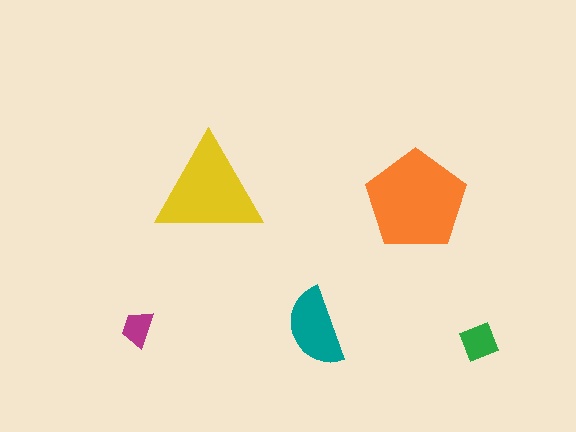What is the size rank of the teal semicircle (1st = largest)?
3rd.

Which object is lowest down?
The green diamond is bottommost.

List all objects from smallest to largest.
The magenta trapezoid, the green diamond, the teal semicircle, the yellow triangle, the orange pentagon.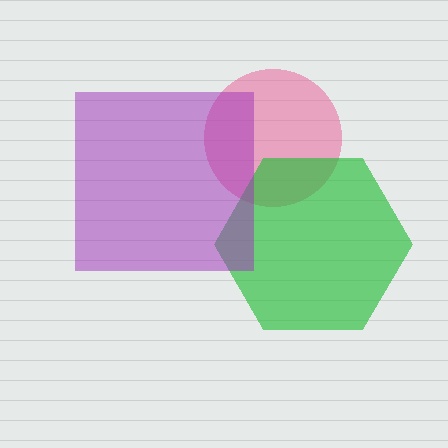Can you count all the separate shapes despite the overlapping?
Yes, there are 3 separate shapes.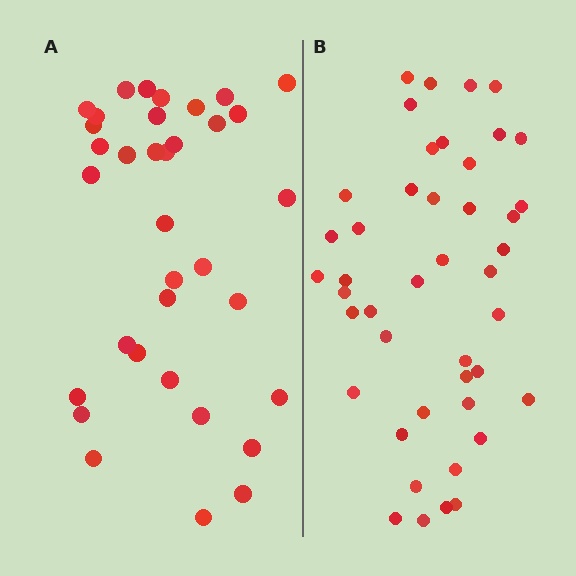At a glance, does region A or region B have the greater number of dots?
Region B (the right region) has more dots.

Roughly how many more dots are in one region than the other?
Region B has roughly 8 or so more dots than region A.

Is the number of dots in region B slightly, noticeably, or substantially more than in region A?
Region B has noticeably more, but not dramatically so. The ratio is roughly 1.3 to 1.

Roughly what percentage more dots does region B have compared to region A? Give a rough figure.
About 25% more.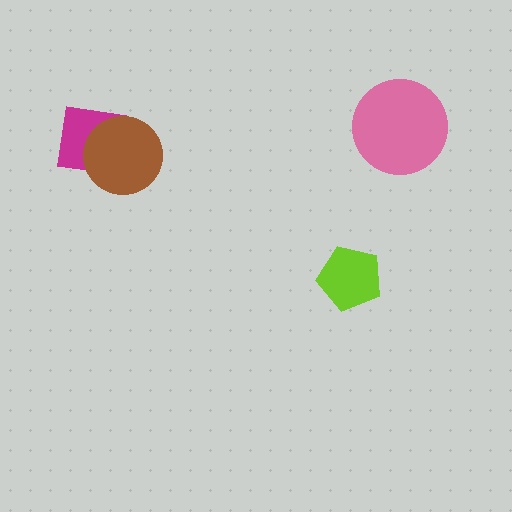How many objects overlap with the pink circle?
0 objects overlap with the pink circle.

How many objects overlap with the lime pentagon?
0 objects overlap with the lime pentagon.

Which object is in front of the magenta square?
The brown circle is in front of the magenta square.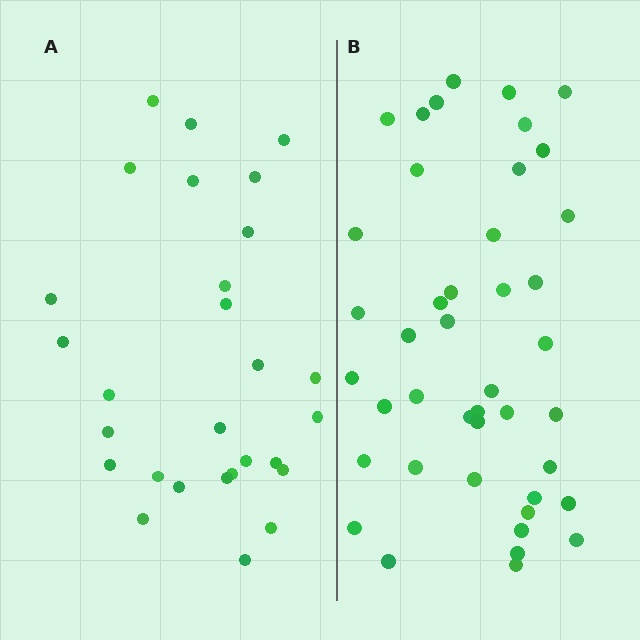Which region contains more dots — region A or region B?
Region B (the right region) has more dots.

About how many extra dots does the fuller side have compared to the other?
Region B has approximately 15 more dots than region A.